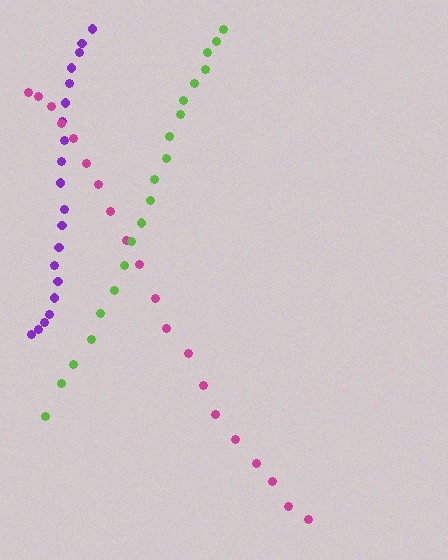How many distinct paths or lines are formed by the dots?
There are 3 distinct paths.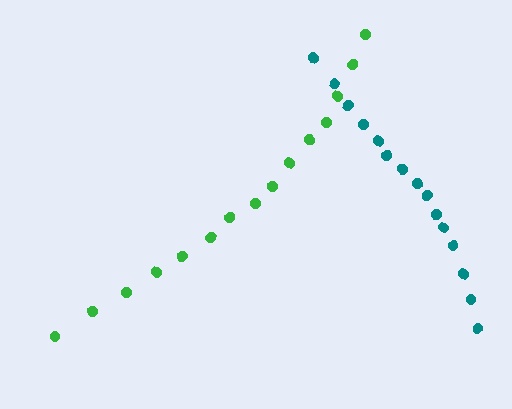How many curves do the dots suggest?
There are 2 distinct paths.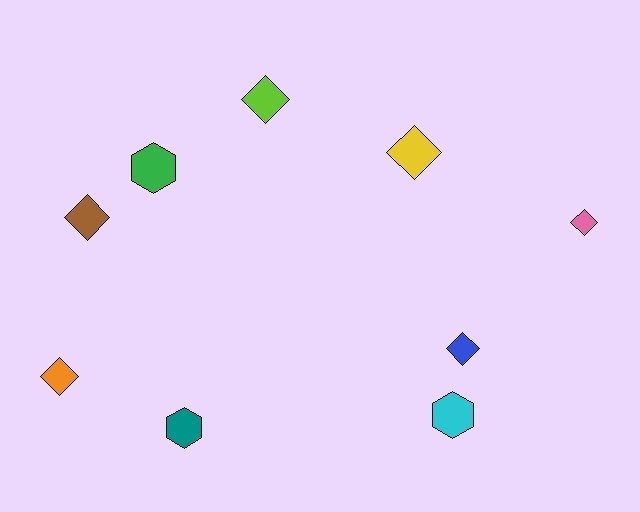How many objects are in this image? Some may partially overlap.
There are 9 objects.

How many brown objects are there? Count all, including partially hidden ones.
There is 1 brown object.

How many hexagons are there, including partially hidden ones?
There are 3 hexagons.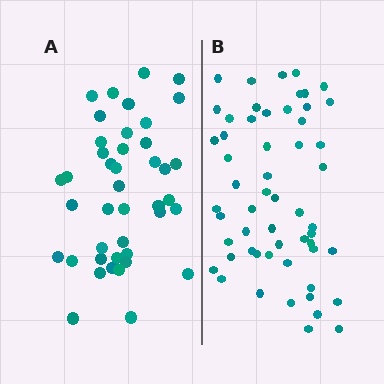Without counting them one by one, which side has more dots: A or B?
Region B (the right region) has more dots.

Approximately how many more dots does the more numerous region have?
Region B has approximately 15 more dots than region A.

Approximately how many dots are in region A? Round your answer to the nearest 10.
About 40 dots. (The exact count is 42, which rounds to 40.)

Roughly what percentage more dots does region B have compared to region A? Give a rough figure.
About 35% more.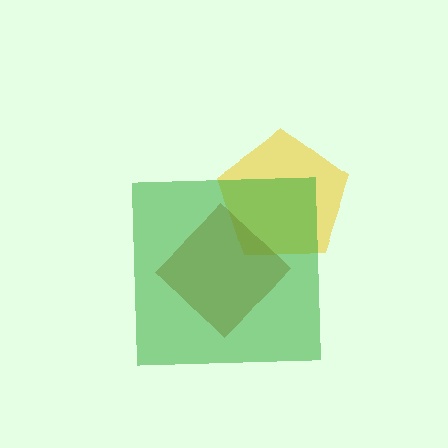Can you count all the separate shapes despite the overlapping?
Yes, there are 3 separate shapes.